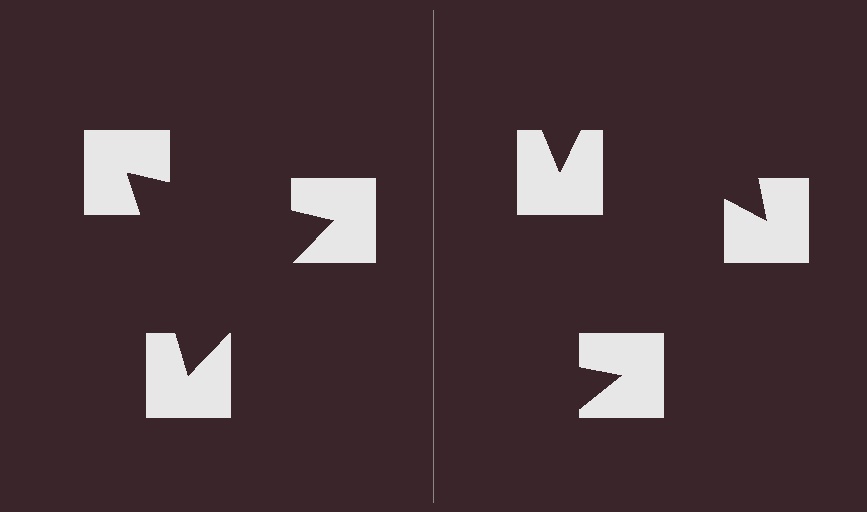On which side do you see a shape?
An illusory triangle appears on the left side. On the right side the wedge cuts are rotated, so no coherent shape forms.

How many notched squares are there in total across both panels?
6 — 3 on each side.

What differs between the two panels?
The notched squares are positioned identically on both sides; only the wedge orientations differ. On the left they align to a triangle; on the right they are misaligned.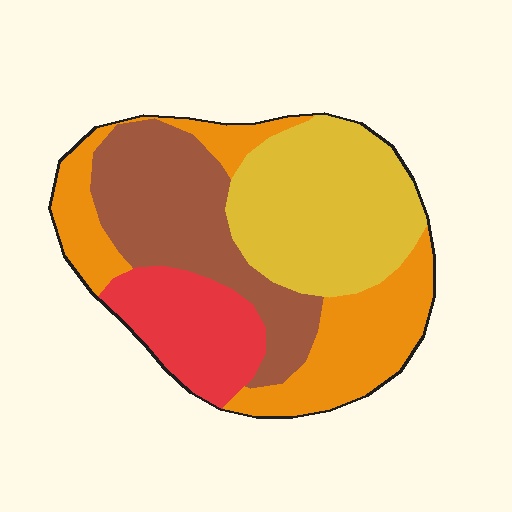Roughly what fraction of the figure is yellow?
Yellow covers around 30% of the figure.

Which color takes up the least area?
Red, at roughly 15%.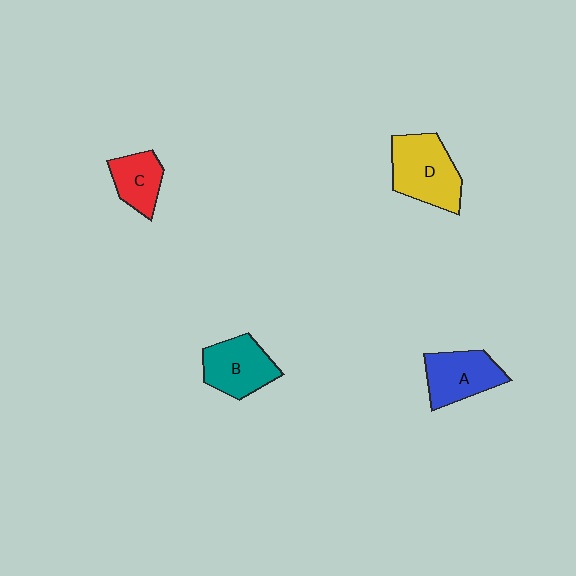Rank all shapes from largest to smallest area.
From largest to smallest: D (yellow), A (blue), B (teal), C (red).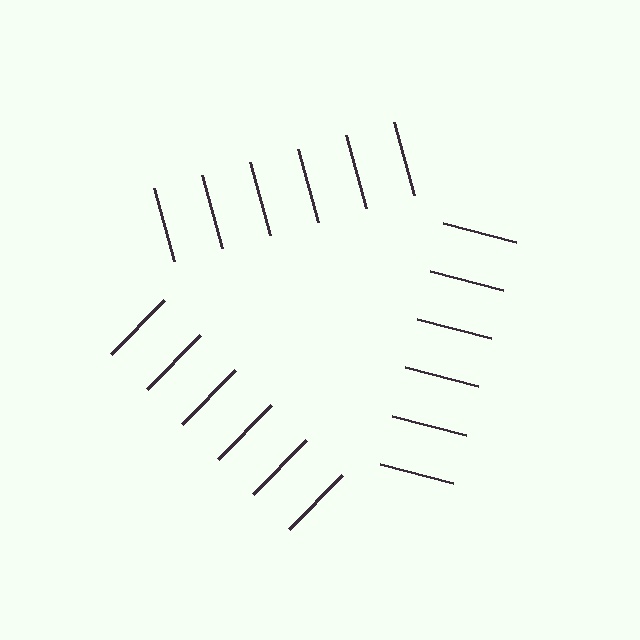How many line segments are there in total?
18 — 6 along each of the 3 edges.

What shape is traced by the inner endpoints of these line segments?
An illusory triangle — the line segments terminate on its edges but no continuous stroke is drawn.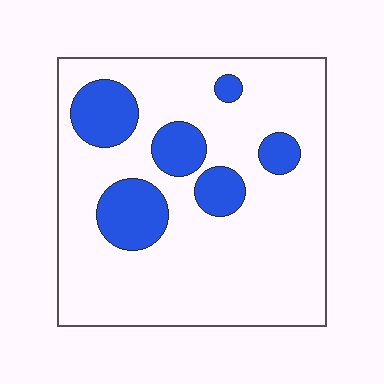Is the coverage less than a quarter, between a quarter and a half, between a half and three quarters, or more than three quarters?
Less than a quarter.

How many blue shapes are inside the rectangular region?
6.